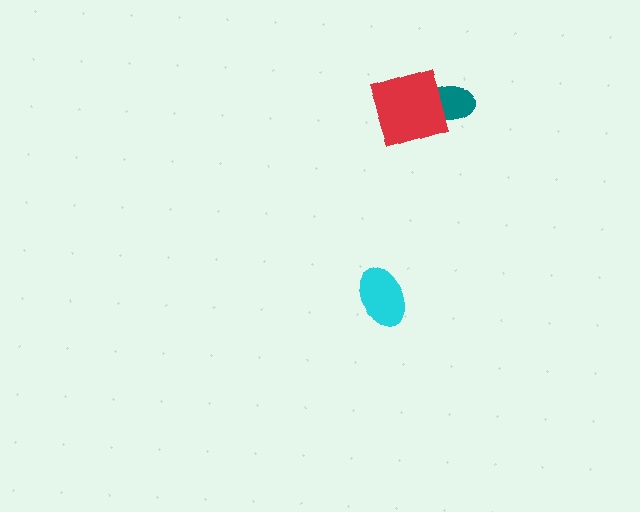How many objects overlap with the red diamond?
1 object overlaps with the red diamond.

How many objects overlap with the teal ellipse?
1 object overlaps with the teal ellipse.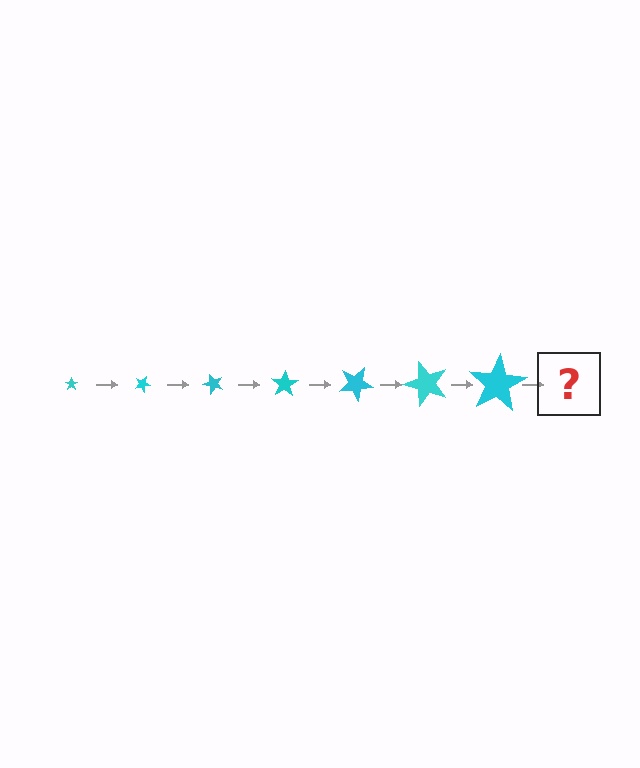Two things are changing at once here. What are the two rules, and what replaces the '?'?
The two rules are that the star grows larger each step and it rotates 25 degrees each step. The '?' should be a star, larger than the previous one and rotated 175 degrees from the start.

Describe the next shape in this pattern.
It should be a star, larger than the previous one and rotated 175 degrees from the start.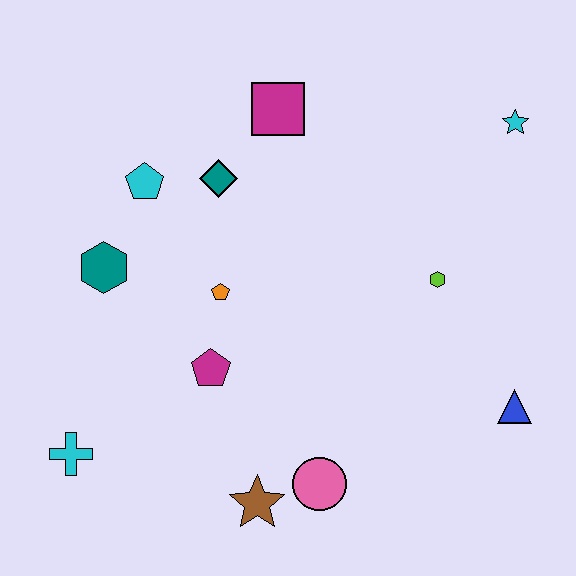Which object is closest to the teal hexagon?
The cyan pentagon is closest to the teal hexagon.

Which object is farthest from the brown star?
The cyan star is farthest from the brown star.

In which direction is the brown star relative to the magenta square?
The brown star is below the magenta square.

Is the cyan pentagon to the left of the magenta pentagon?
Yes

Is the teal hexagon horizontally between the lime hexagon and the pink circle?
No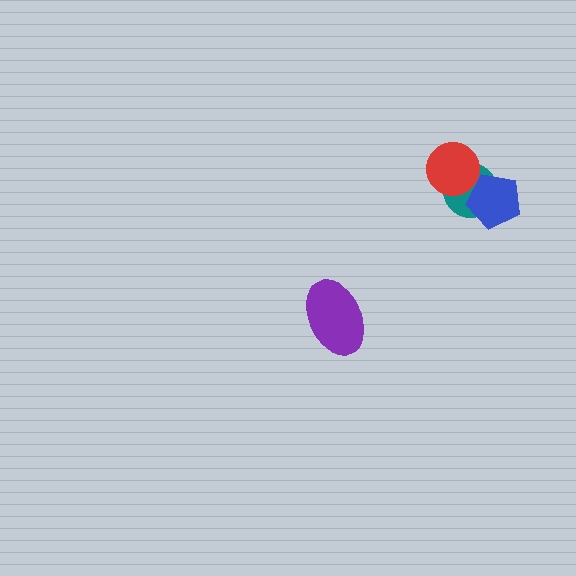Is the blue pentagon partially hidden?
No, no other shape covers it.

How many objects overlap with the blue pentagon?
1 object overlaps with the blue pentagon.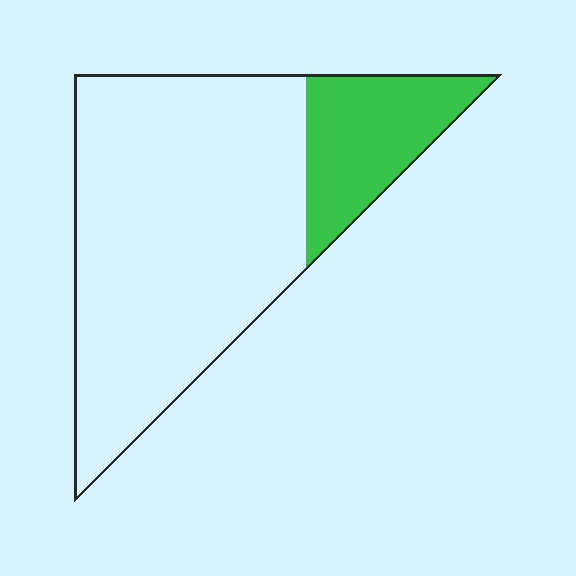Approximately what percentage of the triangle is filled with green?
Approximately 20%.